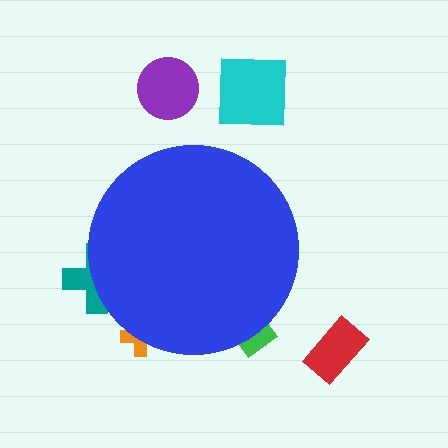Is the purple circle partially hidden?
No, the purple circle is fully visible.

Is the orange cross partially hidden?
Yes, the orange cross is partially hidden behind the blue circle.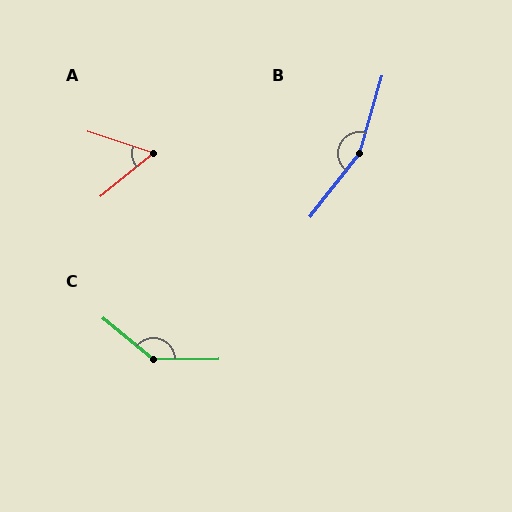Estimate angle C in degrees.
Approximately 140 degrees.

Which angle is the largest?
B, at approximately 158 degrees.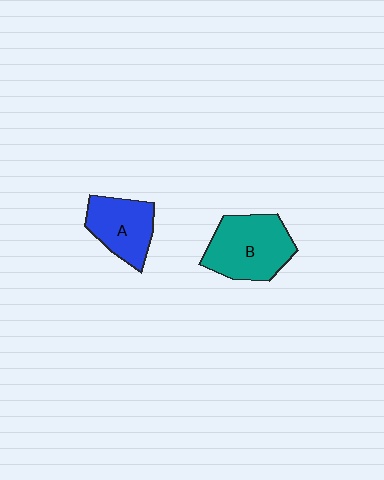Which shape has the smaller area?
Shape A (blue).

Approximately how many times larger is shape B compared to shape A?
Approximately 1.3 times.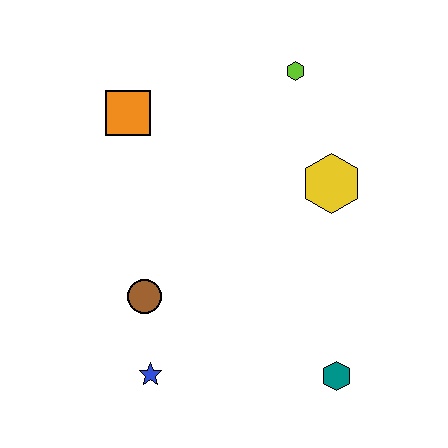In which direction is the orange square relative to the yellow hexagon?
The orange square is to the left of the yellow hexagon.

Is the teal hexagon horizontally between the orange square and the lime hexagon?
No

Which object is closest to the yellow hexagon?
The lime hexagon is closest to the yellow hexagon.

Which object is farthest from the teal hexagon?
The orange square is farthest from the teal hexagon.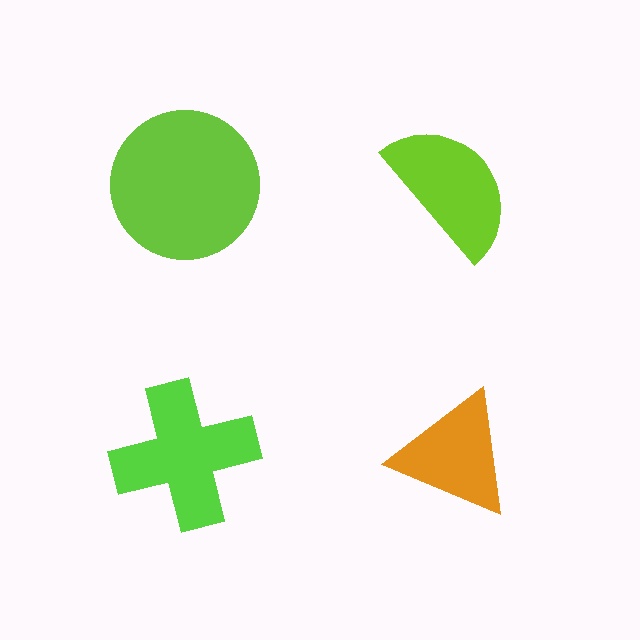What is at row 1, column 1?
A lime circle.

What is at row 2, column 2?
An orange triangle.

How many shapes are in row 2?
2 shapes.